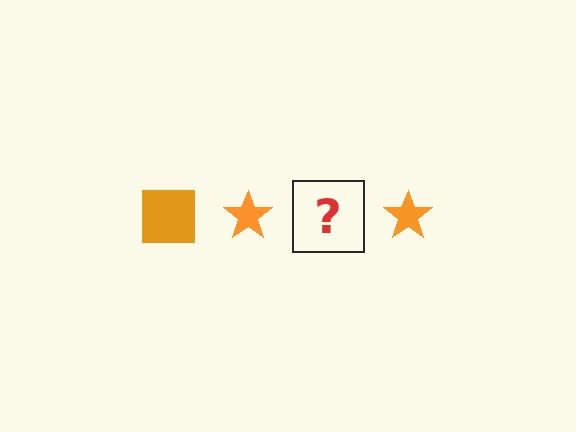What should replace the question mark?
The question mark should be replaced with an orange square.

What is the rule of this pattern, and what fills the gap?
The rule is that the pattern cycles through square, star shapes in orange. The gap should be filled with an orange square.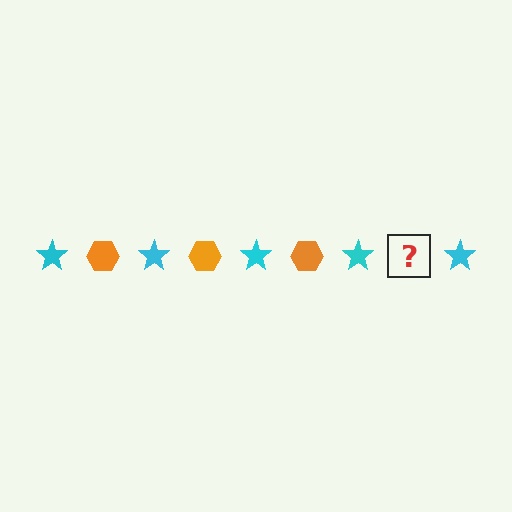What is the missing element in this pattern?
The missing element is an orange hexagon.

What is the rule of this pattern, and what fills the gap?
The rule is that the pattern alternates between cyan star and orange hexagon. The gap should be filled with an orange hexagon.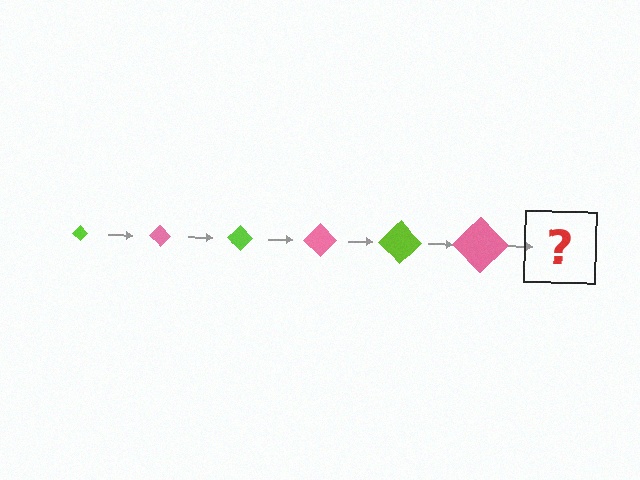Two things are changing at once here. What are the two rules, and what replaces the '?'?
The two rules are that the diamond grows larger each step and the color cycles through lime and pink. The '?' should be a lime diamond, larger than the previous one.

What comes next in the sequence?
The next element should be a lime diamond, larger than the previous one.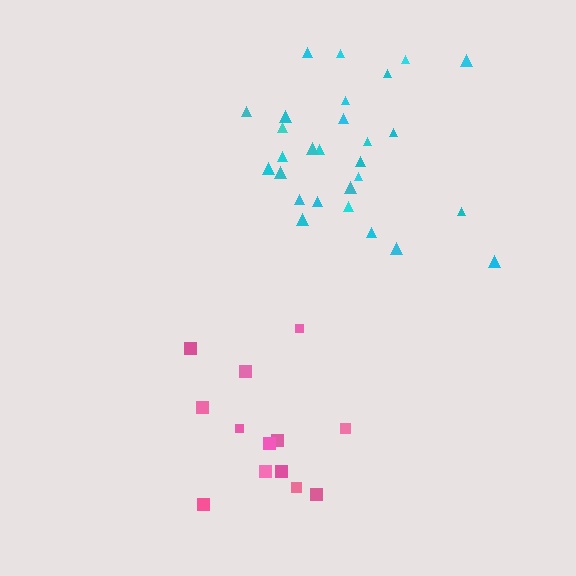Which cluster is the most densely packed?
Cyan.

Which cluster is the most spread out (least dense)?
Pink.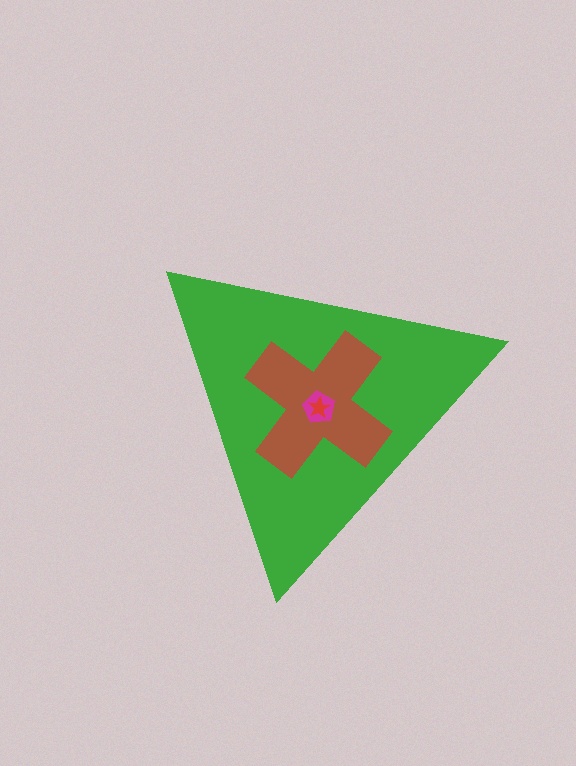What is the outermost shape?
The green triangle.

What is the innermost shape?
The red star.